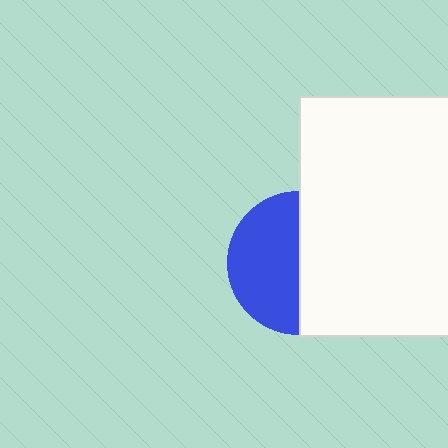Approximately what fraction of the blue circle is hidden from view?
Roughly 50% of the blue circle is hidden behind the white rectangle.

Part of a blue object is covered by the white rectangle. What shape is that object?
It is a circle.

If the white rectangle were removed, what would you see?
You would see the complete blue circle.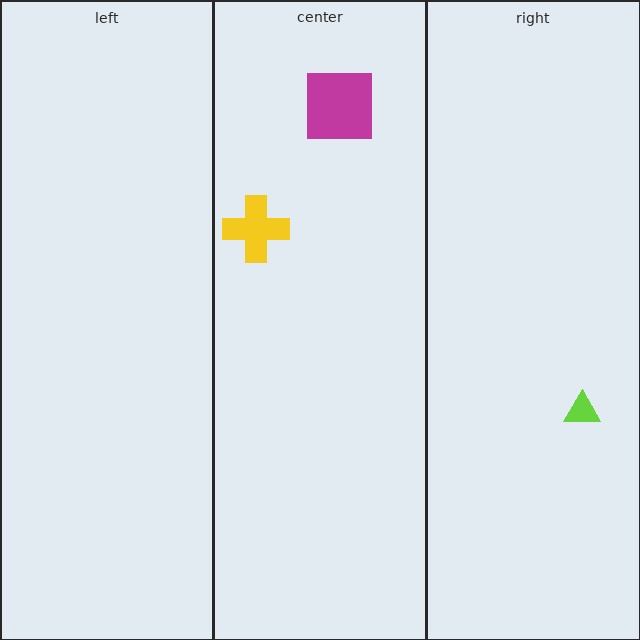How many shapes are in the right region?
1.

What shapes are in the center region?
The yellow cross, the magenta square.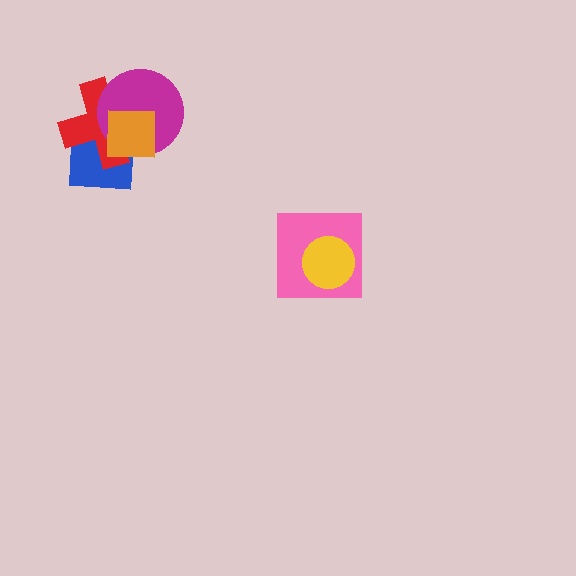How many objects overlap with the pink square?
1 object overlaps with the pink square.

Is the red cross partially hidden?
Yes, it is partially covered by another shape.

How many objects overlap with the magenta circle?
3 objects overlap with the magenta circle.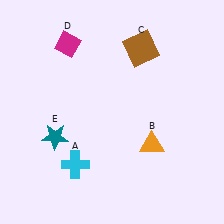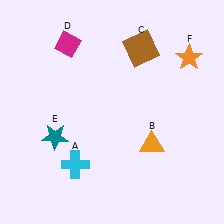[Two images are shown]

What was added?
An orange star (F) was added in Image 2.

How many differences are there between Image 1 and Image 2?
There is 1 difference between the two images.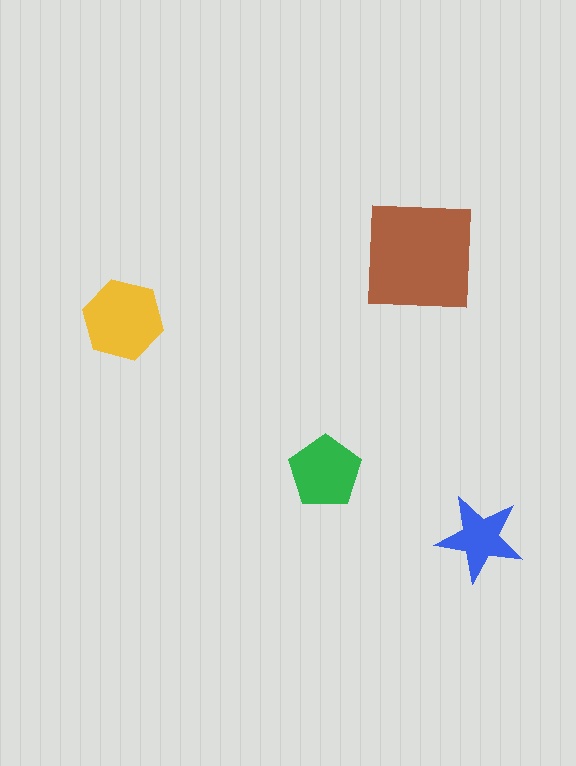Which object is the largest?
The brown square.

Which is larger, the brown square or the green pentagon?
The brown square.